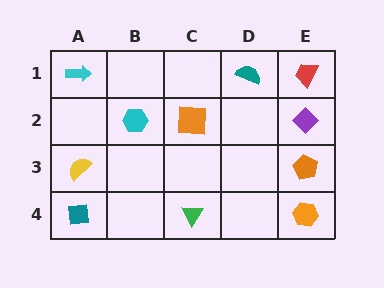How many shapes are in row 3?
2 shapes.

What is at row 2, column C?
An orange square.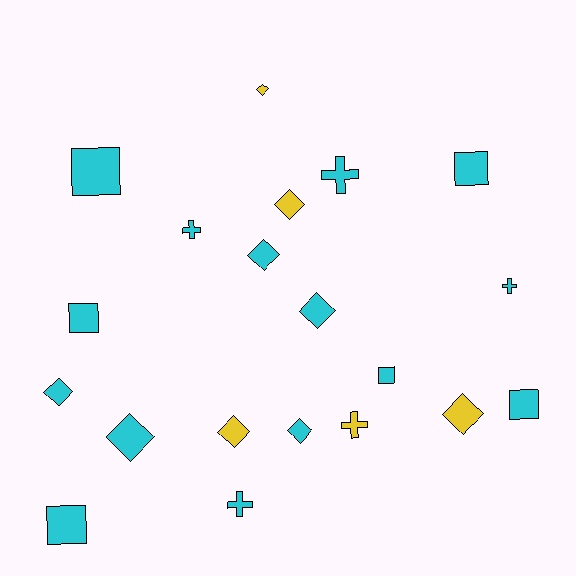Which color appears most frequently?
Cyan, with 15 objects.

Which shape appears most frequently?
Diamond, with 9 objects.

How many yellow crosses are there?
There is 1 yellow cross.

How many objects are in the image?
There are 20 objects.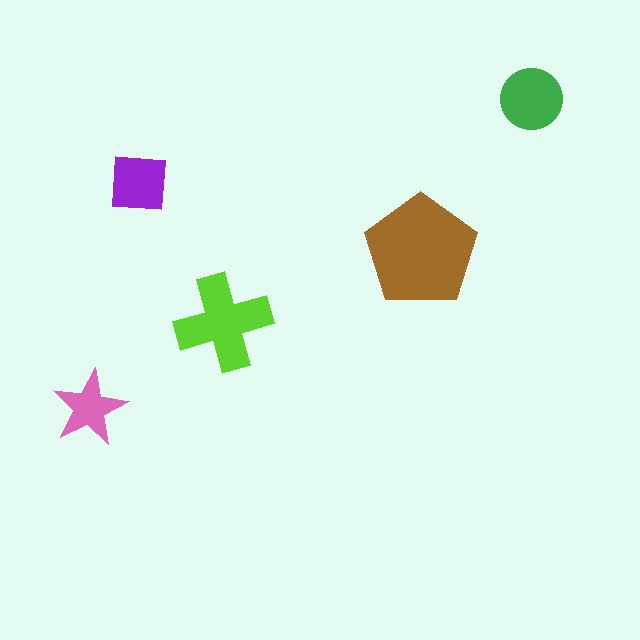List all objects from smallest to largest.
The pink star, the purple square, the green circle, the lime cross, the brown pentagon.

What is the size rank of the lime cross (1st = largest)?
2nd.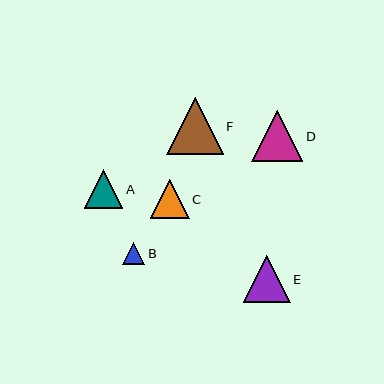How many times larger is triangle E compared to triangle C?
Triangle E is approximately 1.2 times the size of triangle C.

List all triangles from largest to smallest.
From largest to smallest: F, D, E, C, A, B.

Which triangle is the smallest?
Triangle B is the smallest with a size of approximately 22 pixels.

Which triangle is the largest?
Triangle F is the largest with a size of approximately 56 pixels.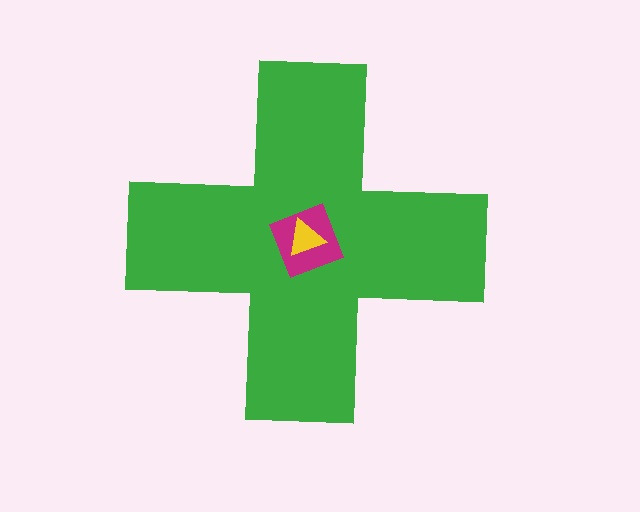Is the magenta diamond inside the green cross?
Yes.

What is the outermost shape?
The green cross.